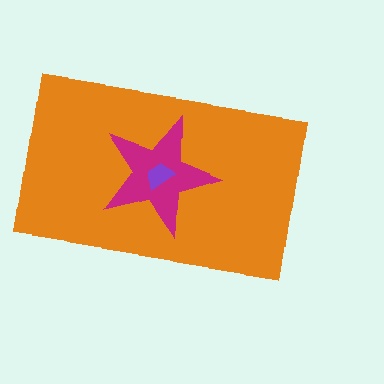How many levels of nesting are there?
3.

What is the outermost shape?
The orange rectangle.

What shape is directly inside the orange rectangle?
The magenta star.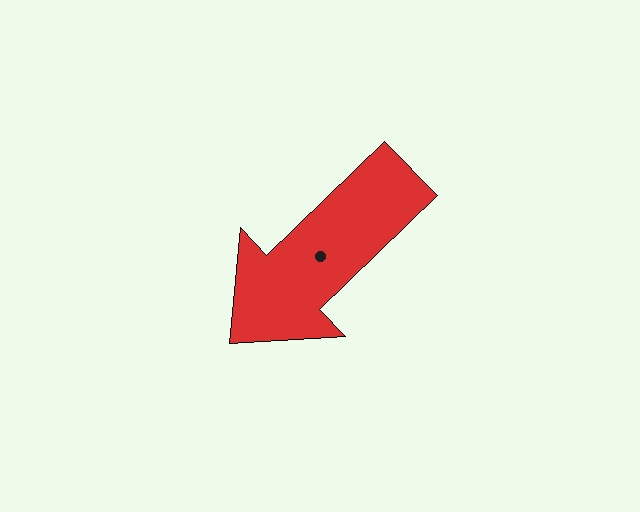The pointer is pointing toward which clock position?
Roughly 8 o'clock.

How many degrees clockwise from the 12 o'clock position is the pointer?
Approximately 226 degrees.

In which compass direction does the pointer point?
Southwest.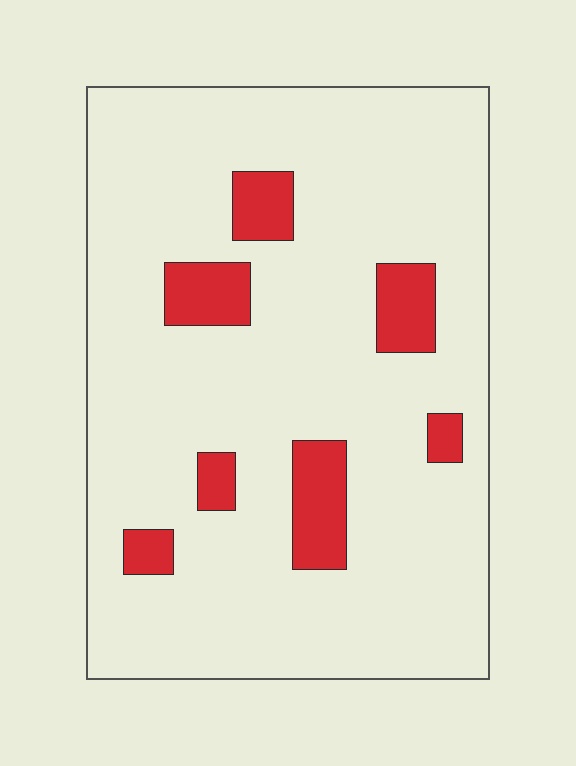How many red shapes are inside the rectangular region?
7.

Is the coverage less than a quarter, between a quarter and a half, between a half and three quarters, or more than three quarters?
Less than a quarter.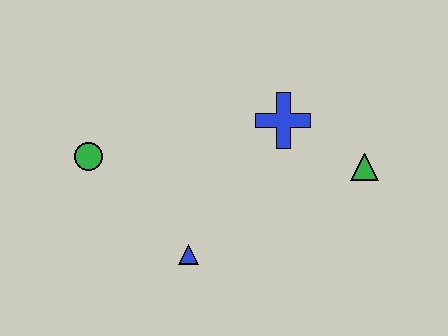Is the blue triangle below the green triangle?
Yes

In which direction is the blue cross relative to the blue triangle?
The blue cross is above the blue triangle.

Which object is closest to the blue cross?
The green triangle is closest to the blue cross.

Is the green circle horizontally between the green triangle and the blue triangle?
No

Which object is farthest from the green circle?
The green triangle is farthest from the green circle.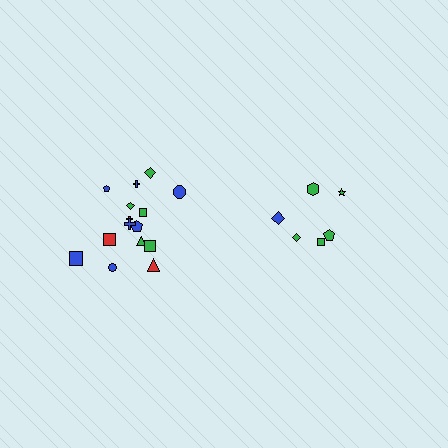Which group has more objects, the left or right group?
The left group.